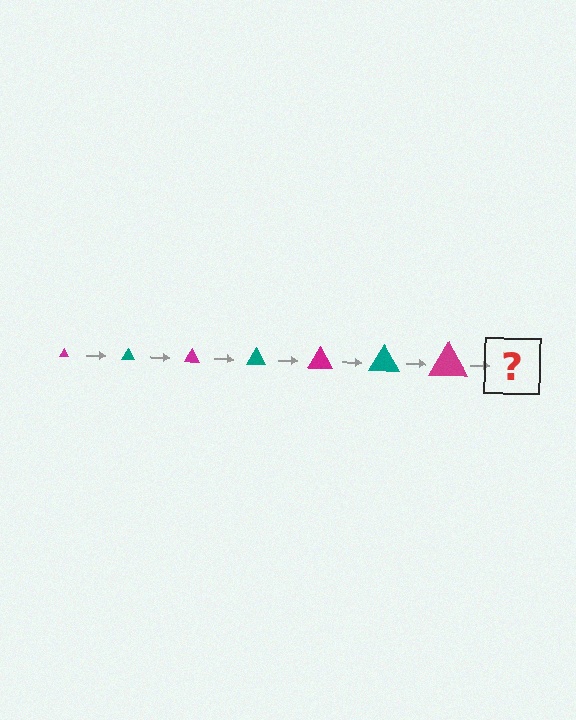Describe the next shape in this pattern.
It should be a teal triangle, larger than the previous one.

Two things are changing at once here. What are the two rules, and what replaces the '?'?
The two rules are that the triangle grows larger each step and the color cycles through magenta and teal. The '?' should be a teal triangle, larger than the previous one.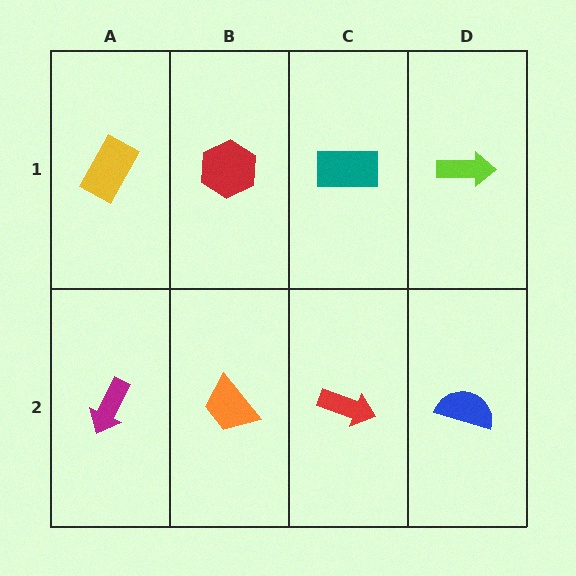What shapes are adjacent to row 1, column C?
A red arrow (row 2, column C), a red hexagon (row 1, column B), a lime arrow (row 1, column D).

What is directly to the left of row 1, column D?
A teal rectangle.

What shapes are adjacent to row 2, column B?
A red hexagon (row 1, column B), a magenta arrow (row 2, column A), a red arrow (row 2, column C).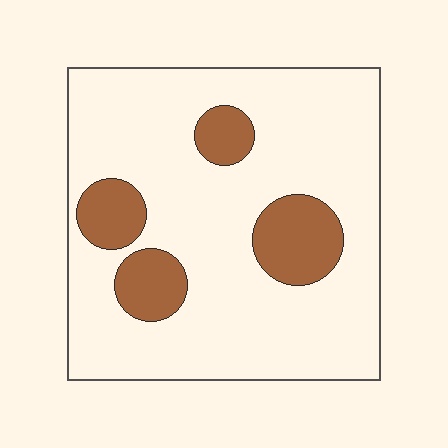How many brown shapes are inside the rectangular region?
4.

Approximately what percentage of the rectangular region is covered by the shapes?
Approximately 20%.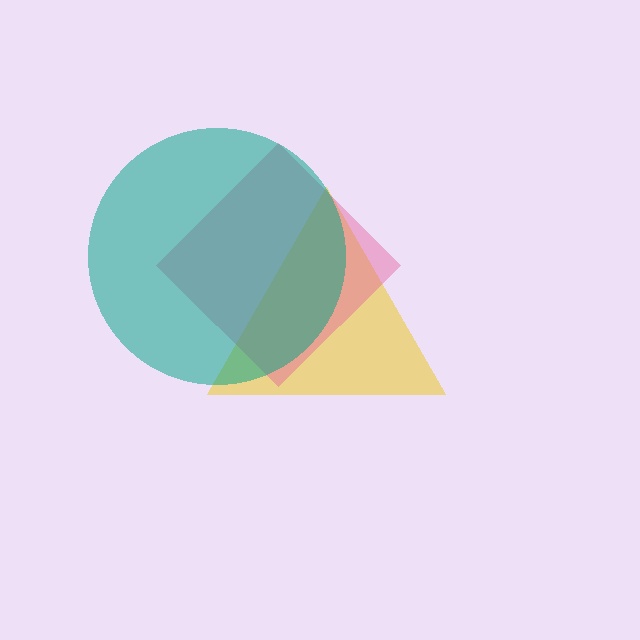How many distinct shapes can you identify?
There are 3 distinct shapes: a yellow triangle, a pink diamond, a teal circle.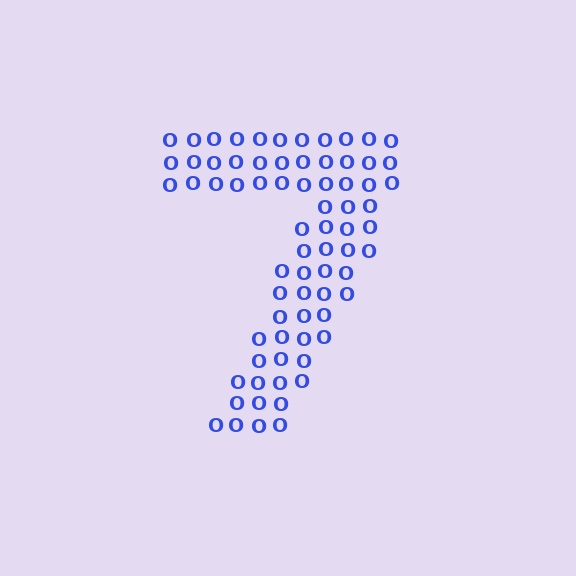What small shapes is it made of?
It is made of small letter O's.